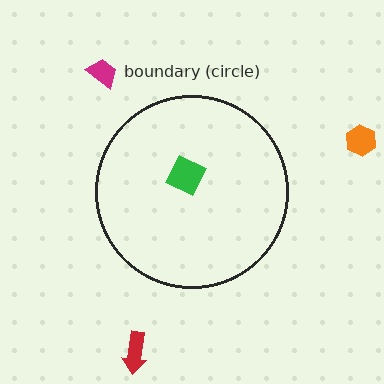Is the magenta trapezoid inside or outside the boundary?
Outside.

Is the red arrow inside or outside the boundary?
Outside.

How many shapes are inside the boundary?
1 inside, 3 outside.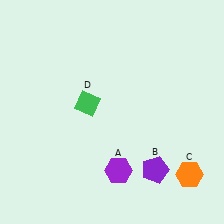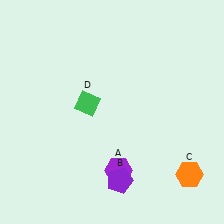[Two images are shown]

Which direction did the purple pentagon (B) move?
The purple pentagon (B) moved left.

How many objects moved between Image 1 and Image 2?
1 object moved between the two images.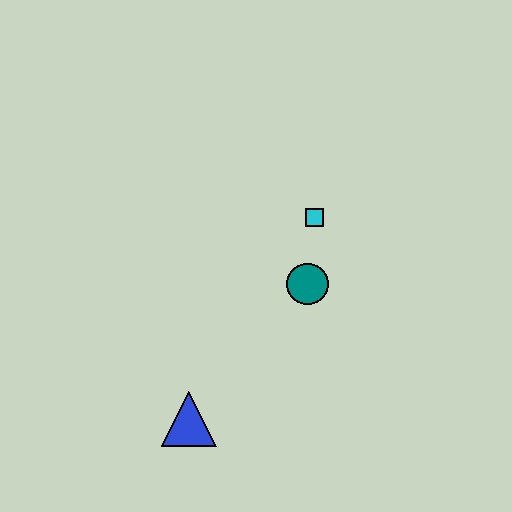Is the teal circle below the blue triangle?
No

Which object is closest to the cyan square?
The teal circle is closest to the cyan square.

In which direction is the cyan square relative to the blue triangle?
The cyan square is above the blue triangle.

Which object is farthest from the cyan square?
The blue triangle is farthest from the cyan square.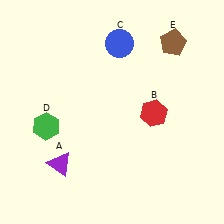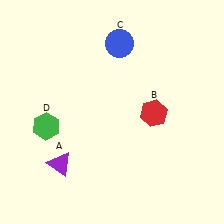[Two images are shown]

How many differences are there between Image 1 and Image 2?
There is 1 difference between the two images.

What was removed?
The brown pentagon (E) was removed in Image 2.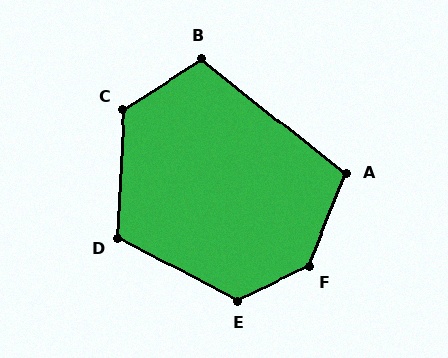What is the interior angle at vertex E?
Approximately 127 degrees (obtuse).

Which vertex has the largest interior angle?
F, at approximately 137 degrees.